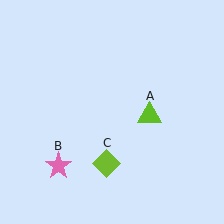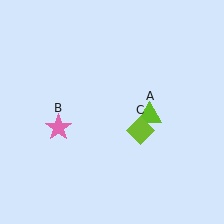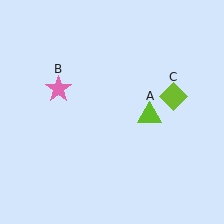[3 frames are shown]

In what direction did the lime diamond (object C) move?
The lime diamond (object C) moved up and to the right.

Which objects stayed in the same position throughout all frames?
Lime triangle (object A) remained stationary.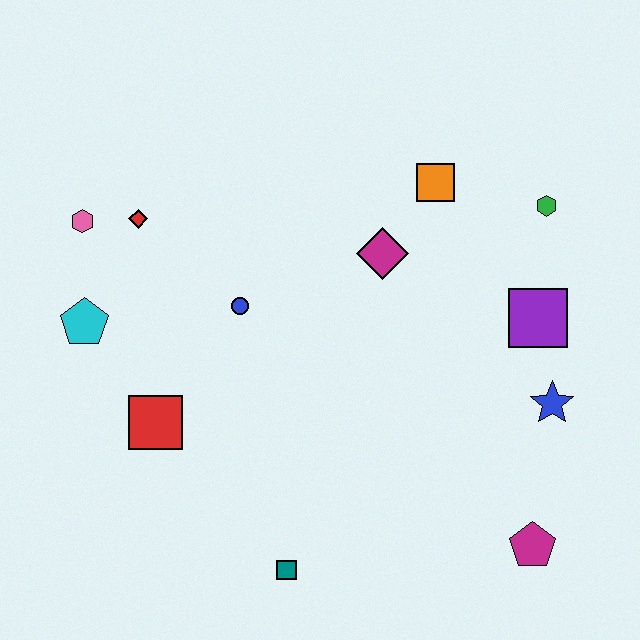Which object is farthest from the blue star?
The pink hexagon is farthest from the blue star.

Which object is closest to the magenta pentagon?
The blue star is closest to the magenta pentagon.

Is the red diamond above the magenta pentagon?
Yes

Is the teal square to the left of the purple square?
Yes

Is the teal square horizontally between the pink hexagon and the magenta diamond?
Yes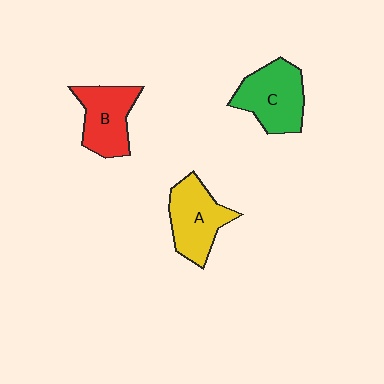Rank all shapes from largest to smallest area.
From largest to smallest: C (green), A (yellow), B (red).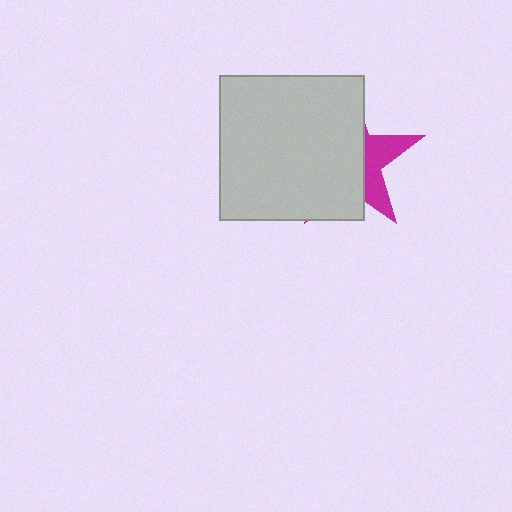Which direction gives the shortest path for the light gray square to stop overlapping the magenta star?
Moving left gives the shortest separation.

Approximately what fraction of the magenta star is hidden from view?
Roughly 69% of the magenta star is hidden behind the light gray square.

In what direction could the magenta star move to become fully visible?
The magenta star could move right. That would shift it out from behind the light gray square entirely.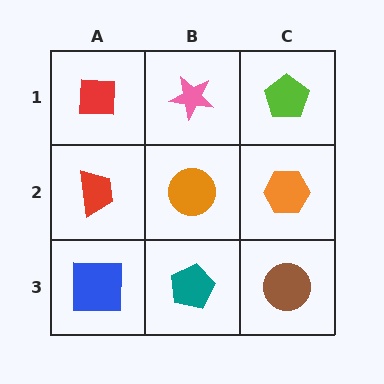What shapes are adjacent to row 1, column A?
A red trapezoid (row 2, column A), a pink star (row 1, column B).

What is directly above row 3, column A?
A red trapezoid.